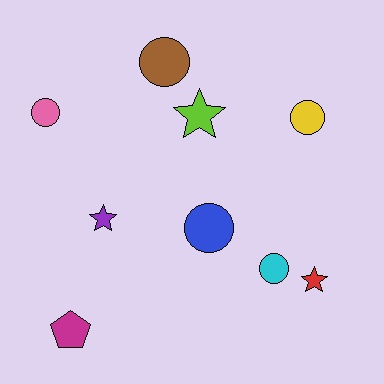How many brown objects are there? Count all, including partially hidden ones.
There is 1 brown object.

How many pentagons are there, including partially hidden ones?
There is 1 pentagon.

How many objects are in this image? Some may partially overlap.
There are 9 objects.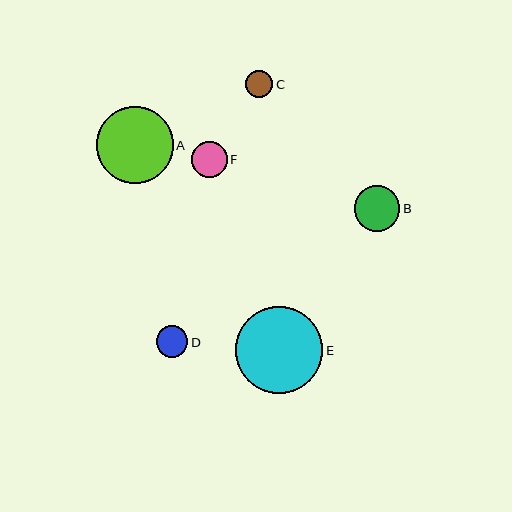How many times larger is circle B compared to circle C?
Circle B is approximately 1.7 times the size of circle C.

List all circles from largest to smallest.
From largest to smallest: E, A, B, F, D, C.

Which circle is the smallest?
Circle C is the smallest with a size of approximately 27 pixels.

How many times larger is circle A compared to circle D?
Circle A is approximately 2.5 times the size of circle D.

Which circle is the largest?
Circle E is the largest with a size of approximately 87 pixels.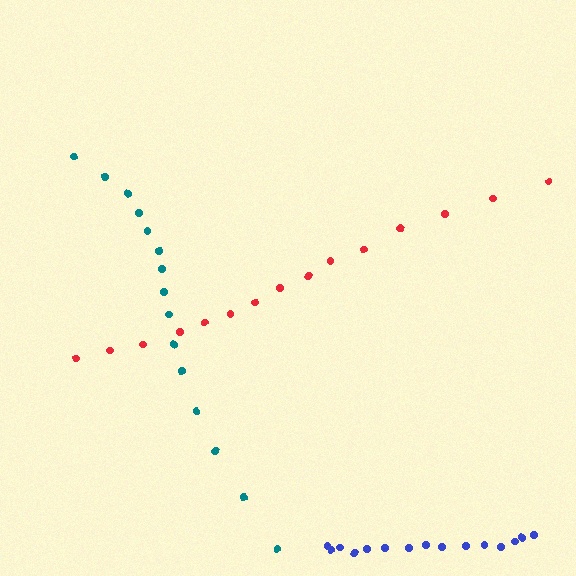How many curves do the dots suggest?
There are 3 distinct paths.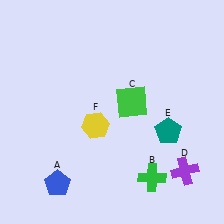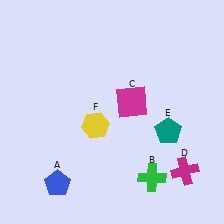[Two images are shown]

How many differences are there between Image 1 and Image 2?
There are 2 differences between the two images.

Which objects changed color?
C changed from green to magenta. D changed from purple to magenta.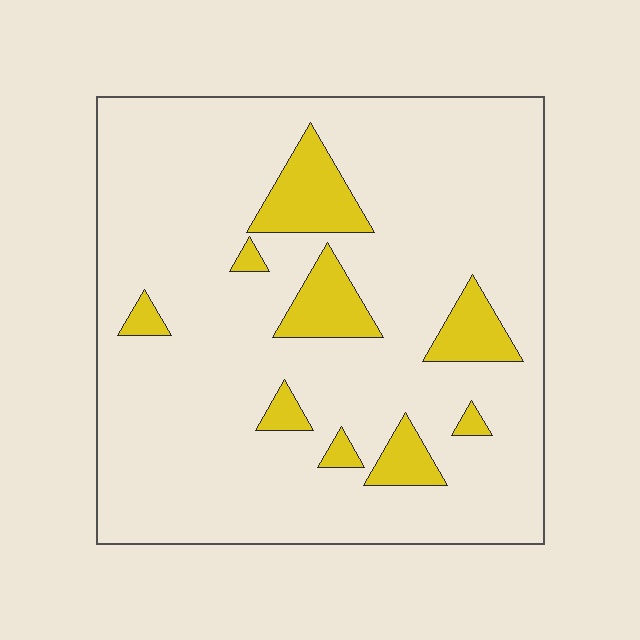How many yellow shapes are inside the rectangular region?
9.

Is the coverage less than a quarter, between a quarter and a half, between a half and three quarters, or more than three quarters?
Less than a quarter.